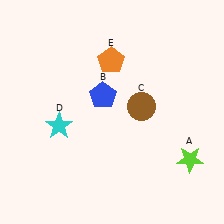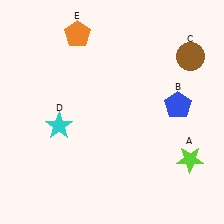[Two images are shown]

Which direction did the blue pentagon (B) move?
The blue pentagon (B) moved right.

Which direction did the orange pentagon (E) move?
The orange pentagon (E) moved left.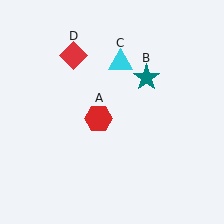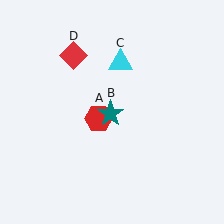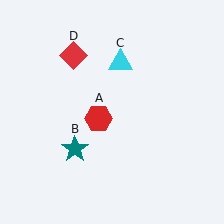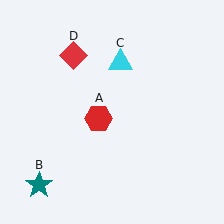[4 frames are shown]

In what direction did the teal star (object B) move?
The teal star (object B) moved down and to the left.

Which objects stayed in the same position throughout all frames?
Red hexagon (object A) and cyan triangle (object C) and red diamond (object D) remained stationary.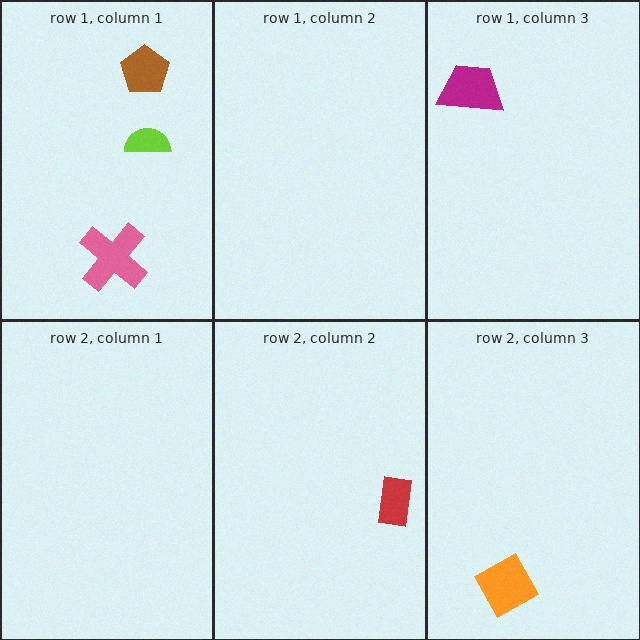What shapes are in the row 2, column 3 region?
The orange diamond.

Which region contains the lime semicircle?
The row 1, column 1 region.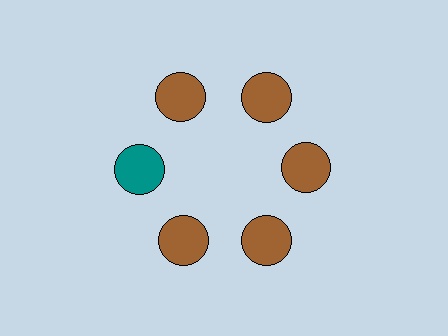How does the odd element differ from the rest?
It has a different color: teal instead of brown.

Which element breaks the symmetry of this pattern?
The teal circle at roughly the 9 o'clock position breaks the symmetry. All other shapes are brown circles.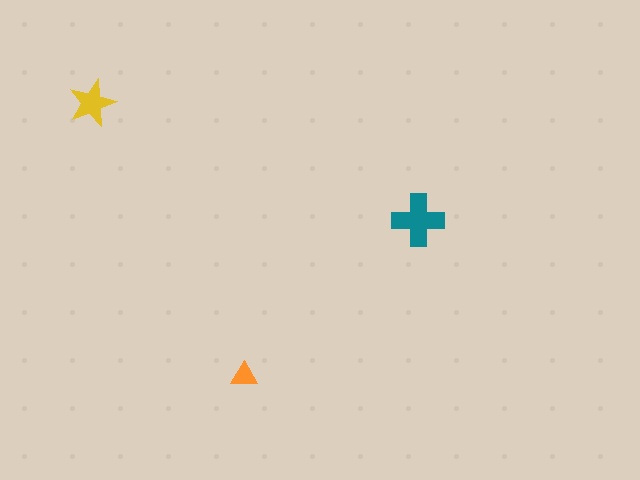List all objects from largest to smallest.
The teal cross, the yellow star, the orange triangle.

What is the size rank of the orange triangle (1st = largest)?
3rd.